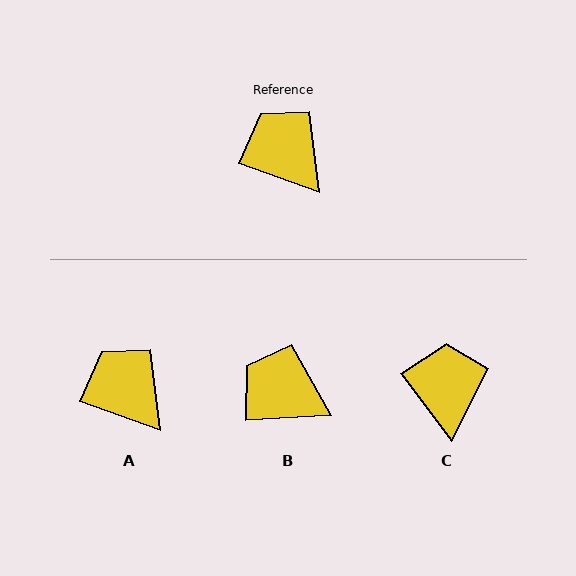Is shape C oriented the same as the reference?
No, it is off by about 33 degrees.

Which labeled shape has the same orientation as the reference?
A.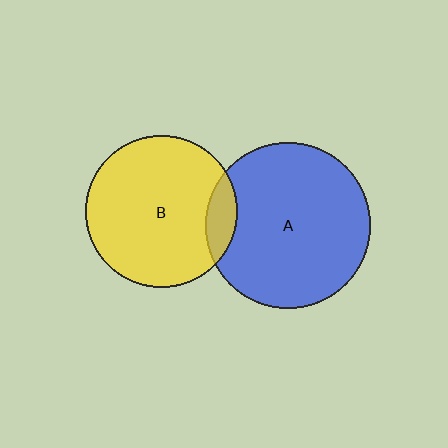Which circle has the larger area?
Circle A (blue).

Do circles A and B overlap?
Yes.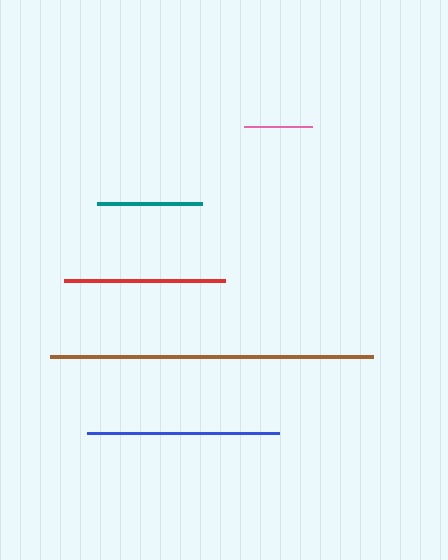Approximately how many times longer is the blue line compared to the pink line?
The blue line is approximately 2.8 times the length of the pink line.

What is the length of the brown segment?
The brown segment is approximately 324 pixels long.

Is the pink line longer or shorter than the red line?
The red line is longer than the pink line.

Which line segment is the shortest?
The pink line is the shortest at approximately 68 pixels.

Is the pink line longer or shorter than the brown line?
The brown line is longer than the pink line.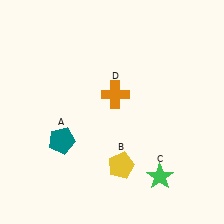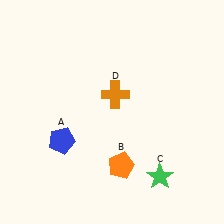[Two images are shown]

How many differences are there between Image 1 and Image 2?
There are 2 differences between the two images.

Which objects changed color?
A changed from teal to blue. B changed from yellow to orange.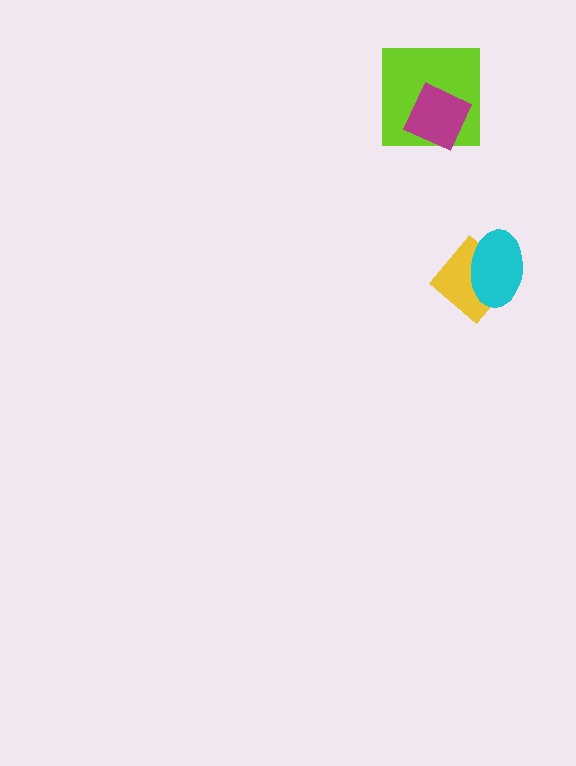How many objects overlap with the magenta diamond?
1 object overlaps with the magenta diamond.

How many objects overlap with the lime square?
1 object overlaps with the lime square.